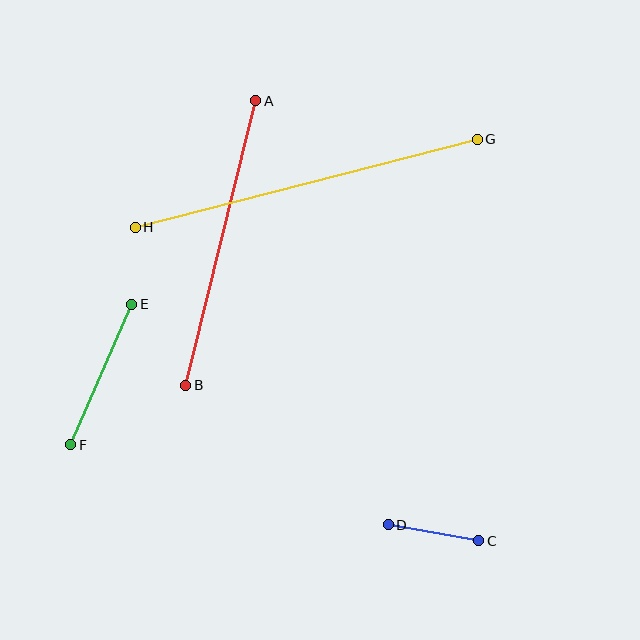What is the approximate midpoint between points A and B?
The midpoint is at approximately (221, 243) pixels.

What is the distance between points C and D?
The distance is approximately 92 pixels.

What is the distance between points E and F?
The distance is approximately 153 pixels.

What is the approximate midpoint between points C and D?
The midpoint is at approximately (433, 533) pixels.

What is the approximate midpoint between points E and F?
The midpoint is at approximately (101, 375) pixels.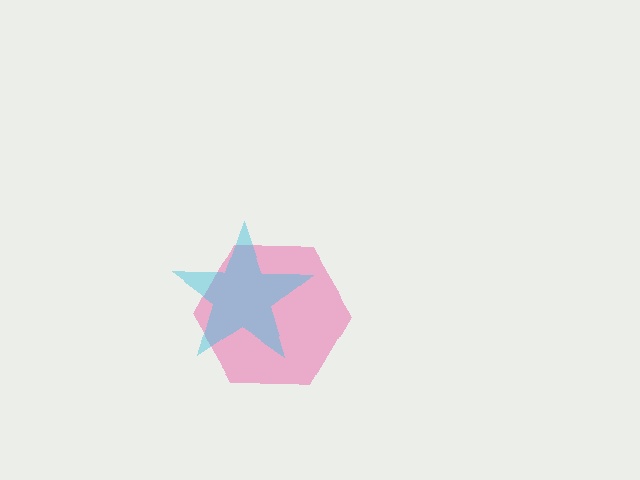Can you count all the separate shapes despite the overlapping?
Yes, there are 2 separate shapes.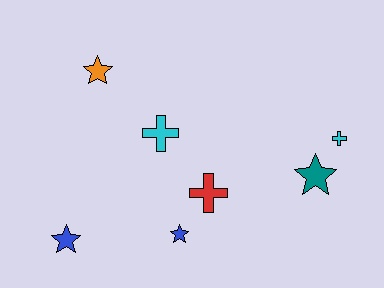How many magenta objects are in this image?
There are no magenta objects.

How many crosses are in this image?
There are 3 crosses.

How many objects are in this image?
There are 7 objects.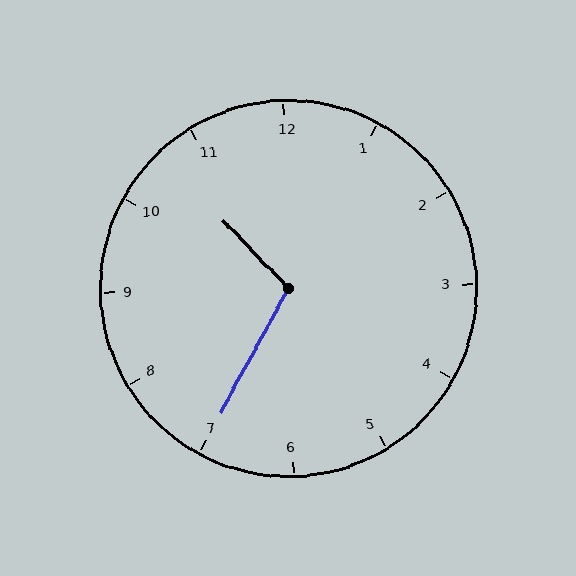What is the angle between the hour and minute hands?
Approximately 108 degrees.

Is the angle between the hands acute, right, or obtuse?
It is obtuse.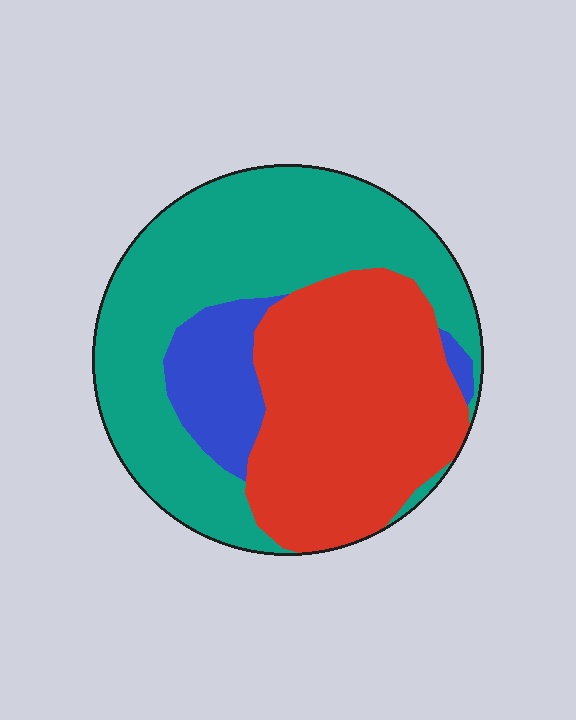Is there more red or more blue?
Red.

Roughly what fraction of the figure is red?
Red takes up between a third and a half of the figure.